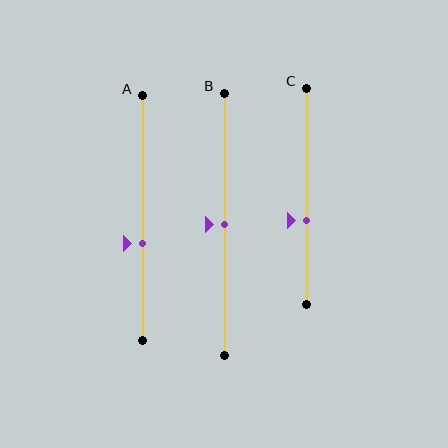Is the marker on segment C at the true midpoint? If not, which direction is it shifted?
No, the marker on segment C is shifted downward by about 11% of the segment length.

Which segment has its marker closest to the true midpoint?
Segment B has its marker closest to the true midpoint.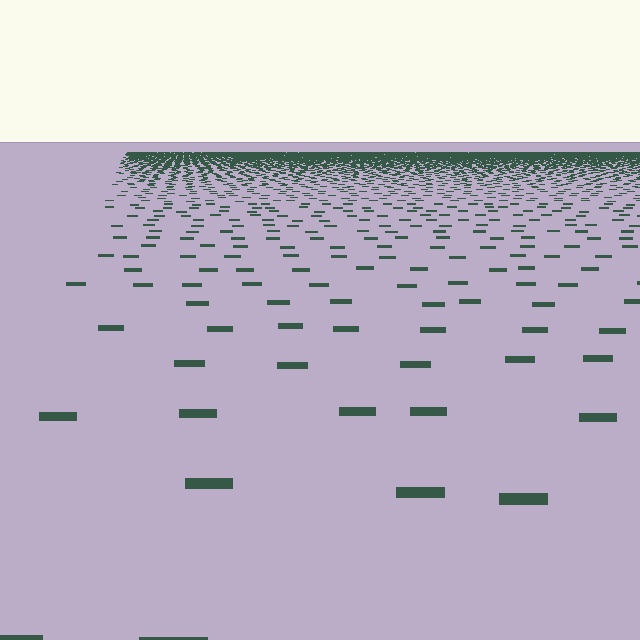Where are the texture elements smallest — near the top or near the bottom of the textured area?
Near the top.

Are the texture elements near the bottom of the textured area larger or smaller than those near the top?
Larger. Near the bottom, elements are closer to the viewer and appear at a bigger on-screen size.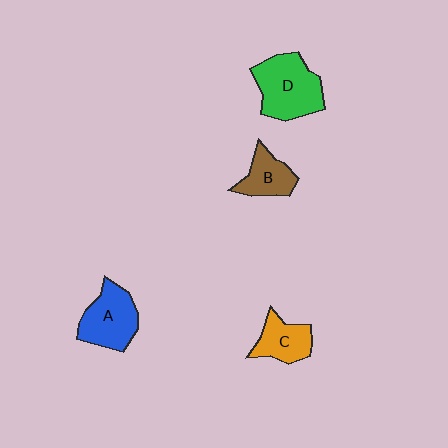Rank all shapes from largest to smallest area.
From largest to smallest: D (green), A (blue), C (orange), B (brown).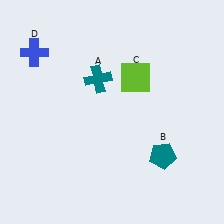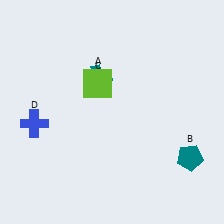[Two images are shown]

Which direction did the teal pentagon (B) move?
The teal pentagon (B) moved right.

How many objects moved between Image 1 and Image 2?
3 objects moved between the two images.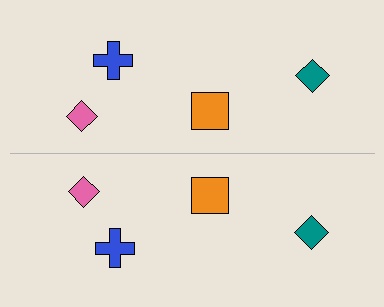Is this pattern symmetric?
Yes, this pattern has bilateral (reflection) symmetry.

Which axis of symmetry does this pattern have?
The pattern has a horizontal axis of symmetry running through the center of the image.